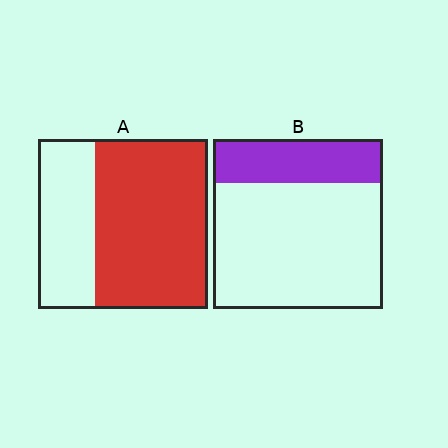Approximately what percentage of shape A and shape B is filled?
A is approximately 65% and B is approximately 25%.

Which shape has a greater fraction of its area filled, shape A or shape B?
Shape A.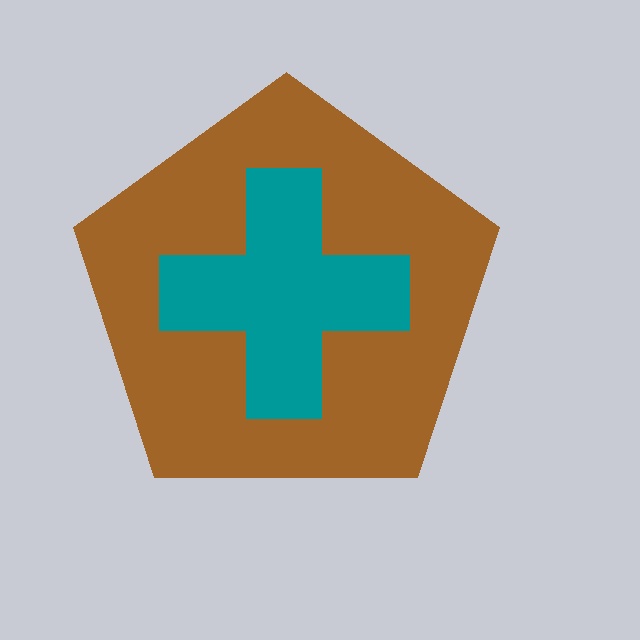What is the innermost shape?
The teal cross.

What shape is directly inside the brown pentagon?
The teal cross.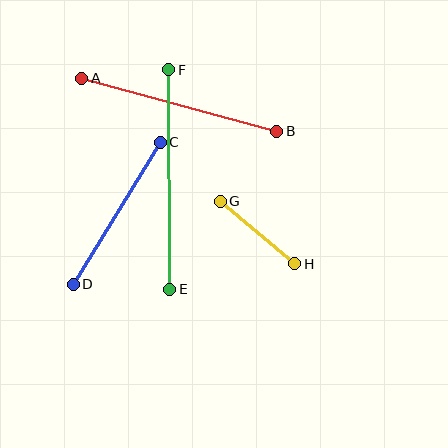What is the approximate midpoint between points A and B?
The midpoint is at approximately (179, 105) pixels.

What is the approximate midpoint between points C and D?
The midpoint is at approximately (117, 213) pixels.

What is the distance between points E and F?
The distance is approximately 219 pixels.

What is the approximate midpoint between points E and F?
The midpoint is at approximately (169, 179) pixels.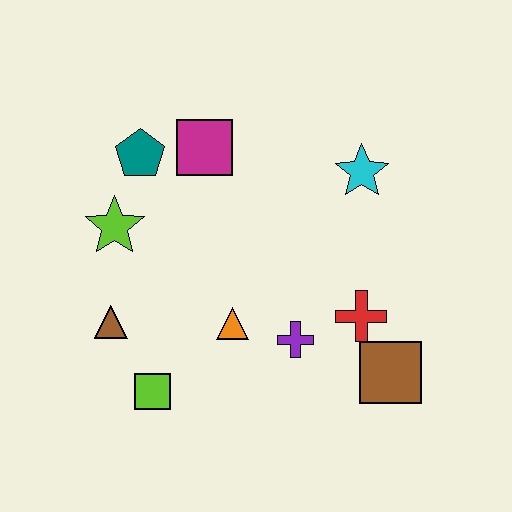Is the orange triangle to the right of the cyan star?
No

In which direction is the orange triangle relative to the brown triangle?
The orange triangle is to the right of the brown triangle.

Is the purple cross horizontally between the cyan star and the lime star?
Yes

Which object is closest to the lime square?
The brown triangle is closest to the lime square.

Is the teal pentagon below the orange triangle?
No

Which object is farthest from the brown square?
The teal pentagon is farthest from the brown square.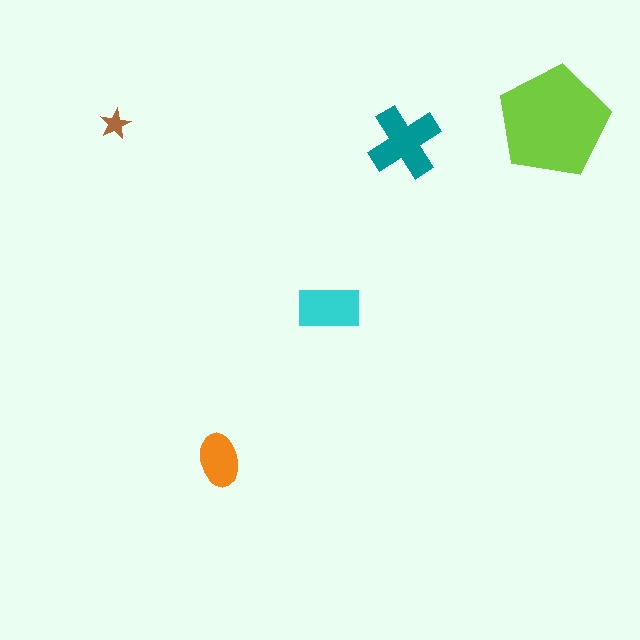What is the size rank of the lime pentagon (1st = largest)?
1st.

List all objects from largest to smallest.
The lime pentagon, the teal cross, the cyan rectangle, the orange ellipse, the brown star.